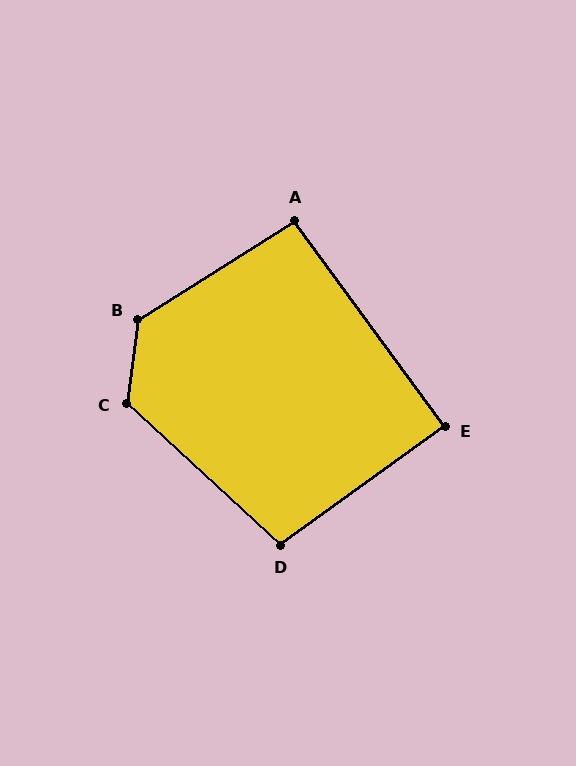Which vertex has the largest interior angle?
B, at approximately 130 degrees.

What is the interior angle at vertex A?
Approximately 94 degrees (approximately right).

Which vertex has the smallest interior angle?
E, at approximately 90 degrees.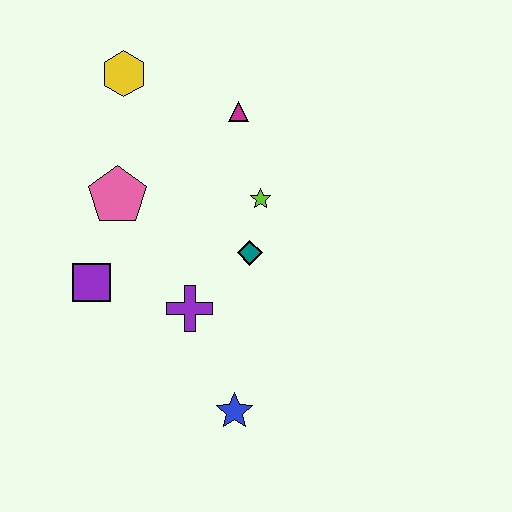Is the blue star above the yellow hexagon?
No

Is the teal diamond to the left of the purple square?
No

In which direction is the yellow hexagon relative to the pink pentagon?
The yellow hexagon is above the pink pentagon.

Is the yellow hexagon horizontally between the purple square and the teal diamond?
Yes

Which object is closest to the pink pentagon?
The purple square is closest to the pink pentagon.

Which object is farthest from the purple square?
The magenta triangle is farthest from the purple square.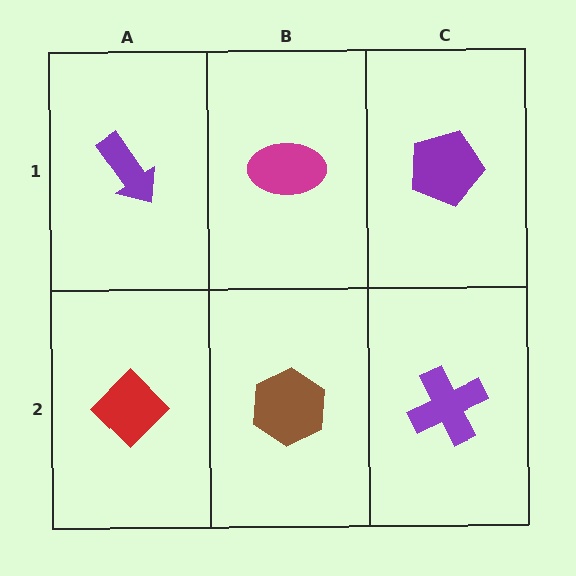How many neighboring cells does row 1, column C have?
2.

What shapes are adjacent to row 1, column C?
A purple cross (row 2, column C), a magenta ellipse (row 1, column B).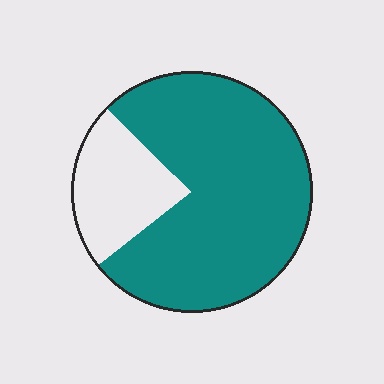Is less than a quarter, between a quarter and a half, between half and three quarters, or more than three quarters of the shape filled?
More than three quarters.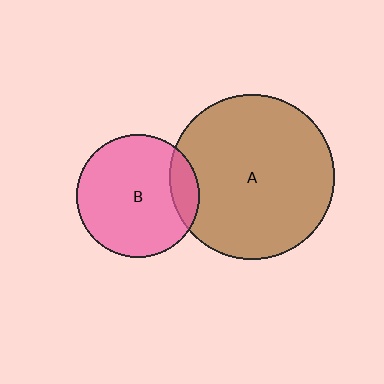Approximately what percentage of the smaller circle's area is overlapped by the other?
Approximately 15%.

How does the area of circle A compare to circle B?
Approximately 1.8 times.